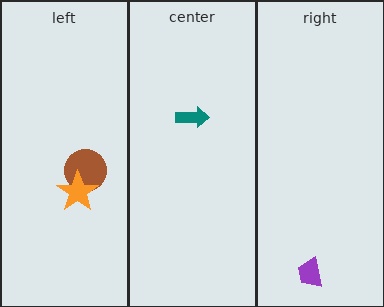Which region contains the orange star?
The left region.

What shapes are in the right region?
The purple trapezoid.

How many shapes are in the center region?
1.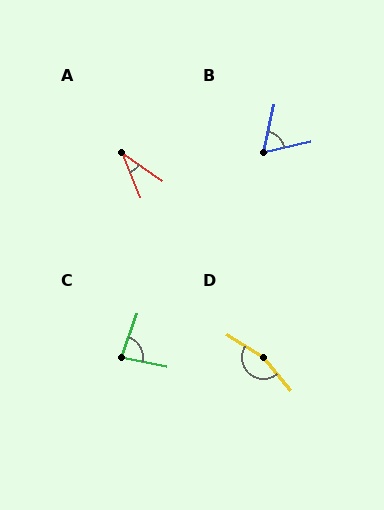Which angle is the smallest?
A, at approximately 33 degrees.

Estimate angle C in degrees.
Approximately 82 degrees.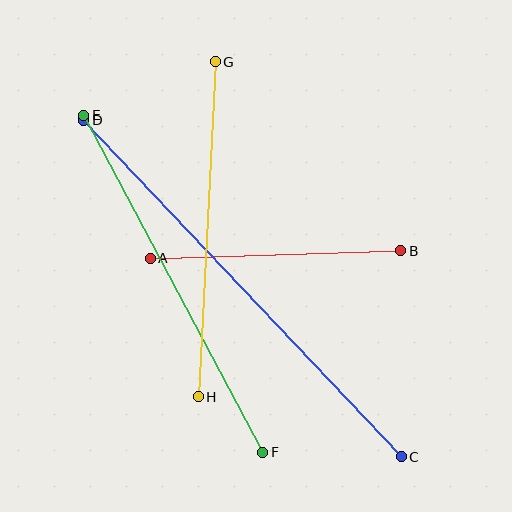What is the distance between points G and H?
The distance is approximately 336 pixels.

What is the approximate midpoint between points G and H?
The midpoint is at approximately (207, 229) pixels.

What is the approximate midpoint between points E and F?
The midpoint is at approximately (173, 284) pixels.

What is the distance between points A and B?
The distance is approximately 251 pixels.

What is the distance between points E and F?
The distance is approximately 382 pixels.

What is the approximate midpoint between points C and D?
The midpoint is at approximately (242, 289) pixels.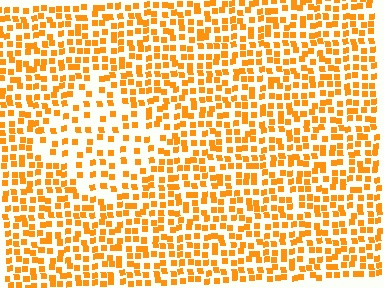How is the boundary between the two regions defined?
The boundary is defined by a change in element density (approximately 1.9x ratio). All elements are the same color, size, and shape.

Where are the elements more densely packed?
The elements are more densely packed outside the diamond boundary.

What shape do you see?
I see a diamond.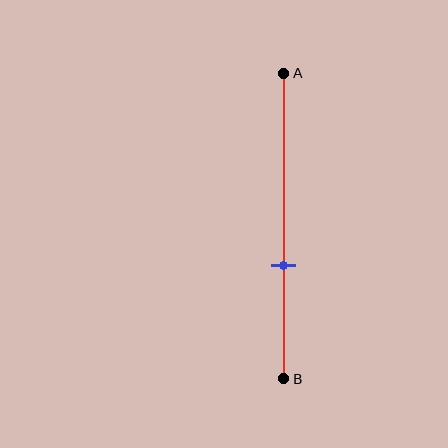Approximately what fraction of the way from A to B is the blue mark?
The blue mark is approximately 65% of the way from A to B.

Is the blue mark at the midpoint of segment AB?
No, the mark is at about 65% from A, not at the 50% midpoint.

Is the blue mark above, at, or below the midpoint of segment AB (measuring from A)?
The blue mark is below the midpoint of segment AB.